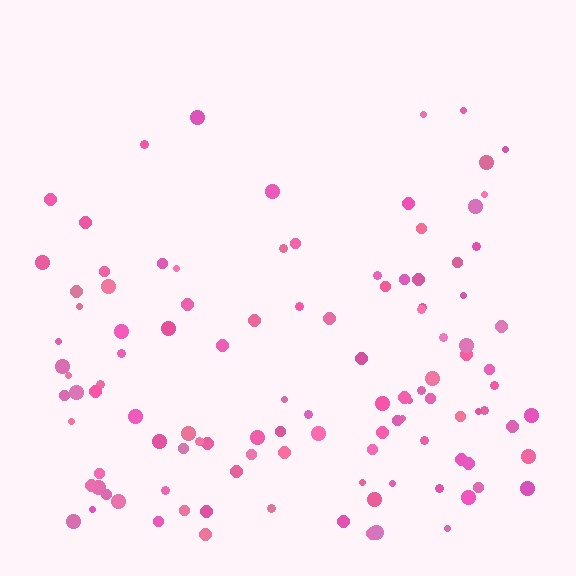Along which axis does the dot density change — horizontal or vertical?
Vertical.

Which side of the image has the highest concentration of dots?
The bottom.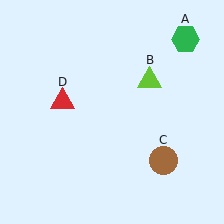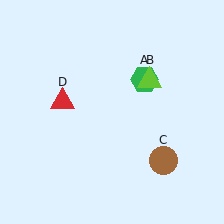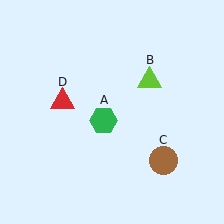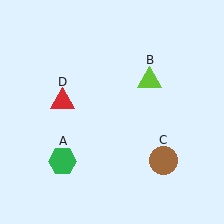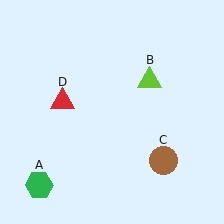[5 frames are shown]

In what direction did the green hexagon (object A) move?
The green hexagon (object A) moved down and to the left.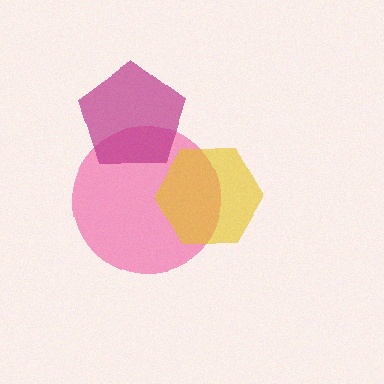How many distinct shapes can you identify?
There are 3 distinct shapes: a pink circle, a magenta pentagon, a yellow hexagon.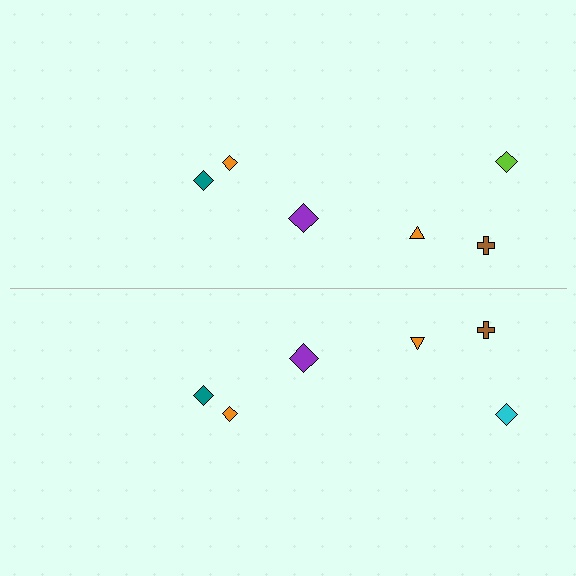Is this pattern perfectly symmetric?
No, the pattern is not perfectly symmetric. The cyan diamond on the bottom side breaks the symmetry — its mirror counterpart is lime.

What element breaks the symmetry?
The cyan diamond on the bottom side breaks the symmetry — its mirror counterpart is lime.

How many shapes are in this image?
There are 12 shapes in this image.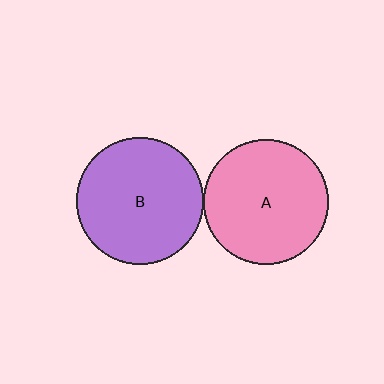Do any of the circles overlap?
No, none of the circles overlap.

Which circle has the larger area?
Circle B (purple).